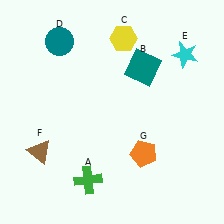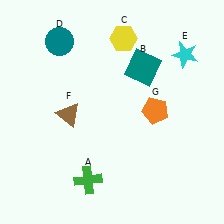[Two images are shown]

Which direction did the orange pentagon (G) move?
The orange pentagon (G) moved up.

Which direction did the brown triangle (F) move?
The brown triangle (F) moved up.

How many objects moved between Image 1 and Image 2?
2 objects moved between the two images.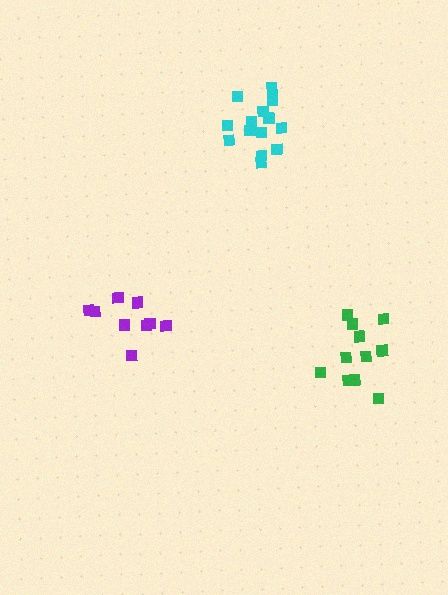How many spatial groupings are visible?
There are 3 spatial groupings.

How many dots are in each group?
Group 1: 14 dots, Group 2: 11 dots, Group 3: 9 dots (34 total).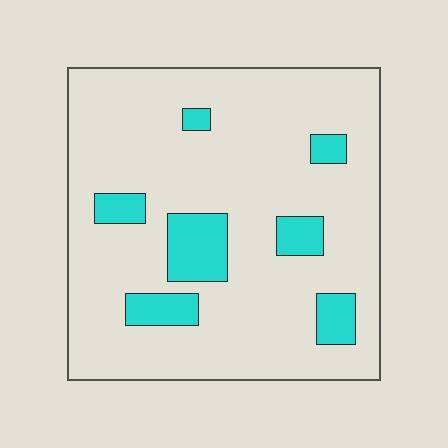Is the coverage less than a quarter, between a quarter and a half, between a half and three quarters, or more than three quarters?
Less than a quarter.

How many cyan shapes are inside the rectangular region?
7.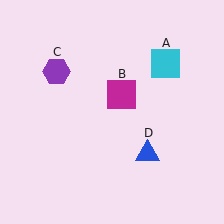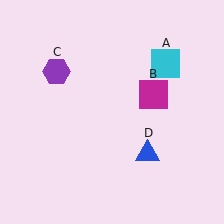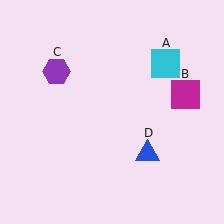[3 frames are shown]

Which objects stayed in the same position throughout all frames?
Cyan square (object A) and purple hexagon (object C) and blue triangle (object D) remained stationary.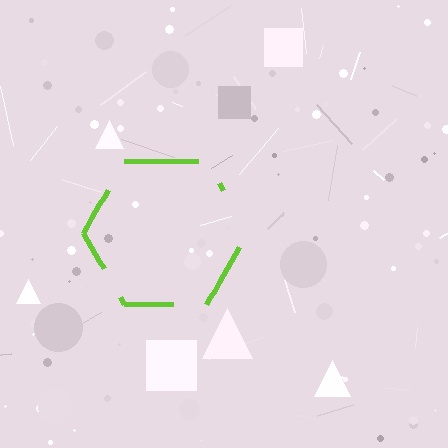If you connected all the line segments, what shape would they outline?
They would outline a hexagon.